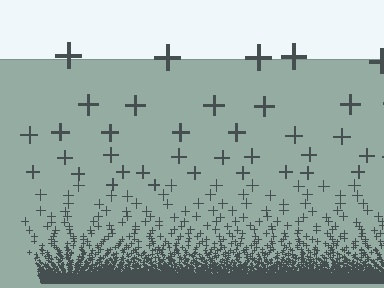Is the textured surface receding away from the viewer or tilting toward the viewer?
The surface appears to tilt toward the viewer. Texture elements get larger and sparser toward the top.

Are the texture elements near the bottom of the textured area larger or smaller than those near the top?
Smaller. The gradient is inverted — elements near the bottom are smaller and denser.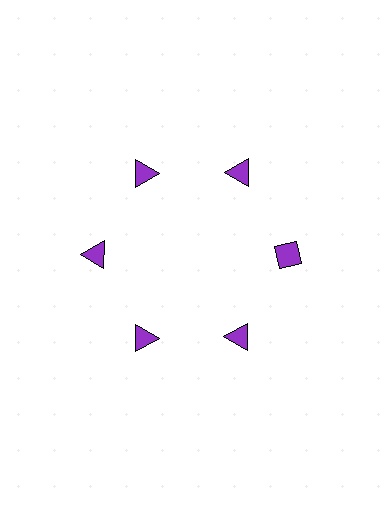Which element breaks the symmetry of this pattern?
The purple diamond at roughly the 3 o'clock position breaks the symmetry. All other shapes are purple triangles.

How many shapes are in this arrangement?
There are 6 shapes arranged in a ring pattern.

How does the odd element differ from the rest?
It has a different shape: diamond instead of triangle.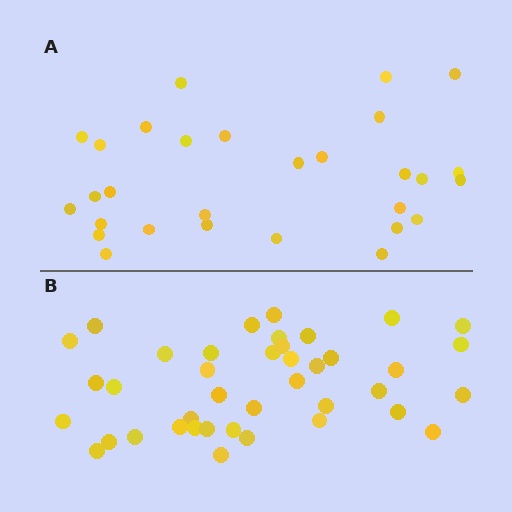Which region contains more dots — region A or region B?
Region B (the bottom region) has more dots.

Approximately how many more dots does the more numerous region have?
Region B has roughly 12 or so more dots than region A.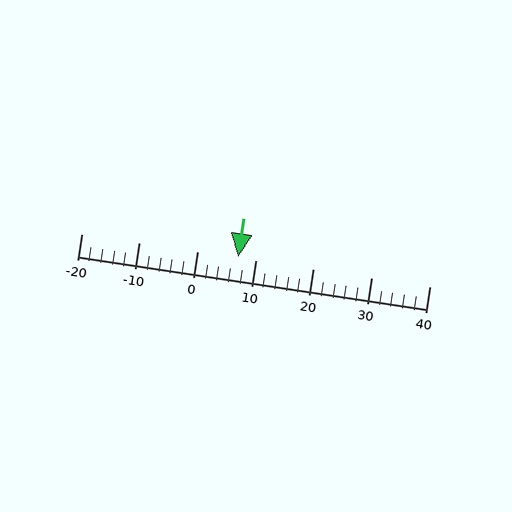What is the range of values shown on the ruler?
The ruler shows values from -20 to 40.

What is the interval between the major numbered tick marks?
The major tick marks are spaced 10 units apart.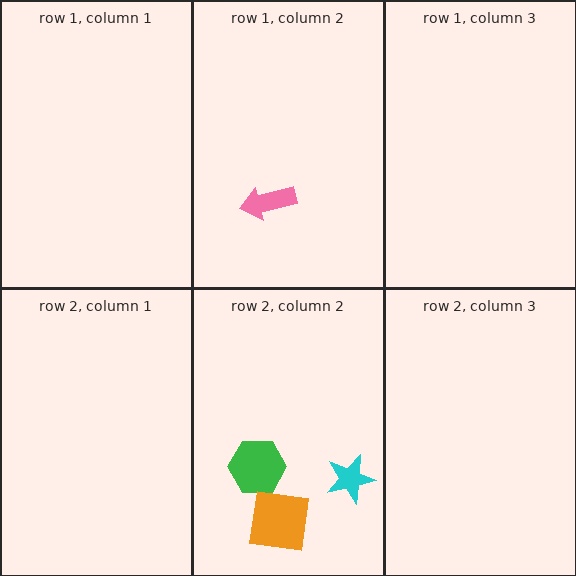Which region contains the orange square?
The row 2, column 2 region.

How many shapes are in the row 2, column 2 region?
3.